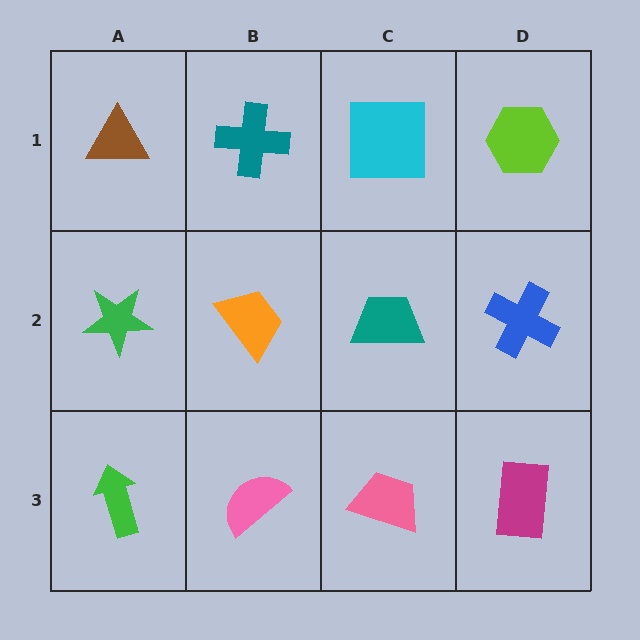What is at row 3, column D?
A magenta rectangle.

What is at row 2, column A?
A green star.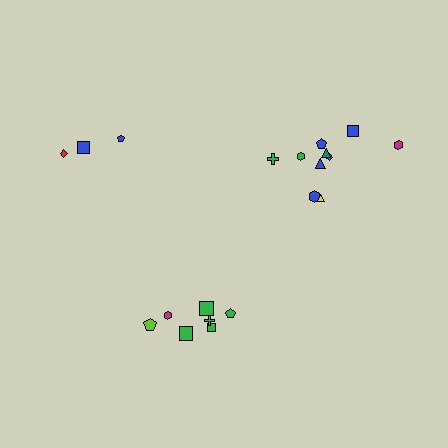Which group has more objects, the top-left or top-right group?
The top-right group.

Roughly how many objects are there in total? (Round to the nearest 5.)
Roughly 20 objects in total.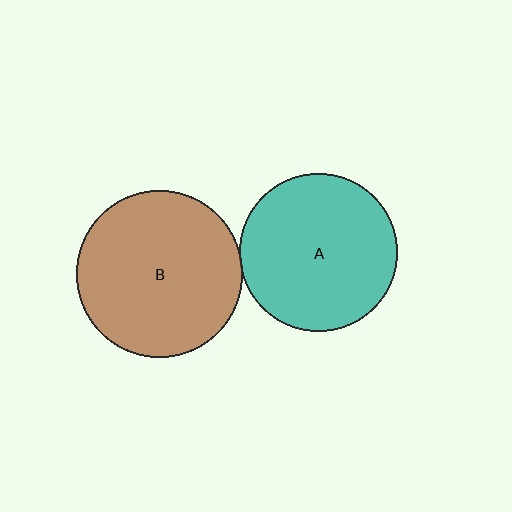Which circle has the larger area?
Circle B (brown).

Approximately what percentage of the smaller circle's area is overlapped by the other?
Approximately 5%.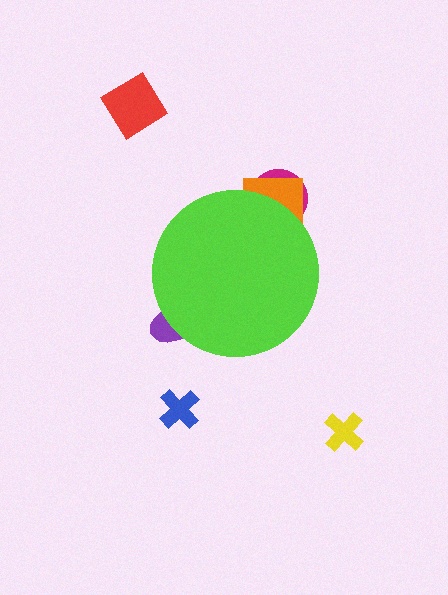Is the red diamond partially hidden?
No, the red diamond is fully visible.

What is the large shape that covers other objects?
A lime circle.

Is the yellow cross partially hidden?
No, the yellow cross is fully visible.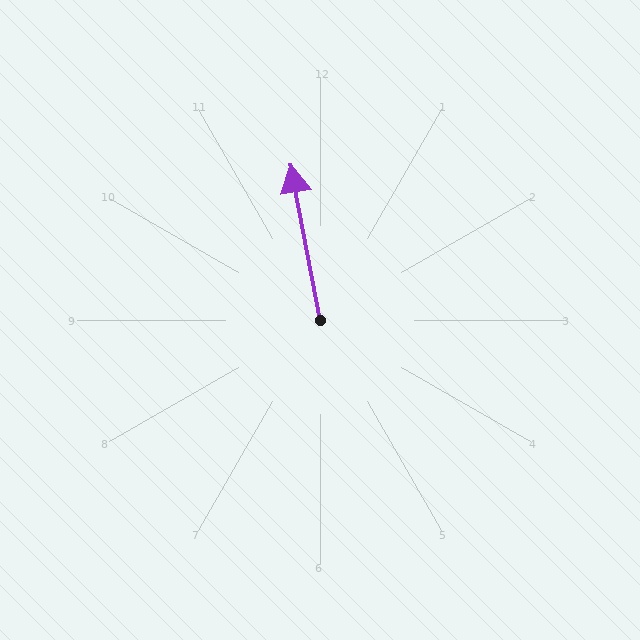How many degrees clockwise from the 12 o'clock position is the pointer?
Approximately 349 degrees.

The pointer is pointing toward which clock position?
Roughly 12 o'clock.